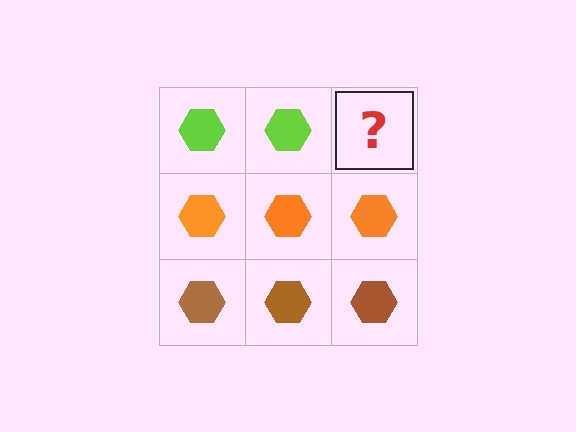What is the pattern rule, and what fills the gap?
The rule is that each row has a consistent color. The gap should be filled with a lime hexagon.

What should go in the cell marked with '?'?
The missing cell should contain a lime hexagon.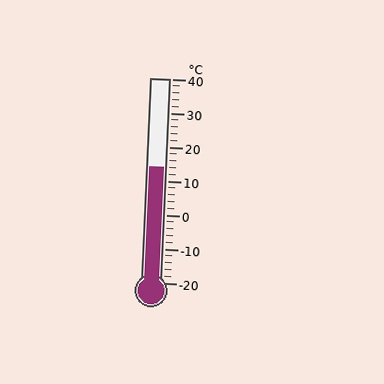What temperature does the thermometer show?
The thermometer shows approximately 14°C.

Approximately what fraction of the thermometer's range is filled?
The thermometer is filled to approximately 55% of its range.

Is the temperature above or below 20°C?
The temperature is below 20°C.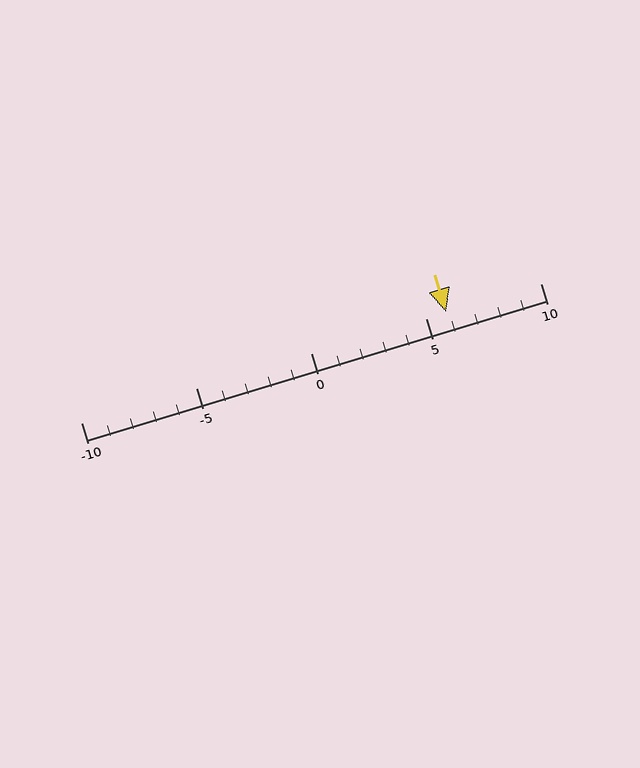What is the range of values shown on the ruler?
The ruler shows values from -10 to 10.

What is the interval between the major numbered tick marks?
The major tick marks are spaced 5 units apart.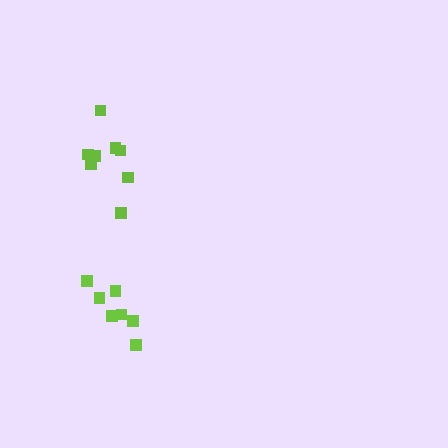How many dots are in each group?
Group 1: 8 dots, Group 2: 7 dots (15 total).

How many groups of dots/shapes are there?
There are 2 groups.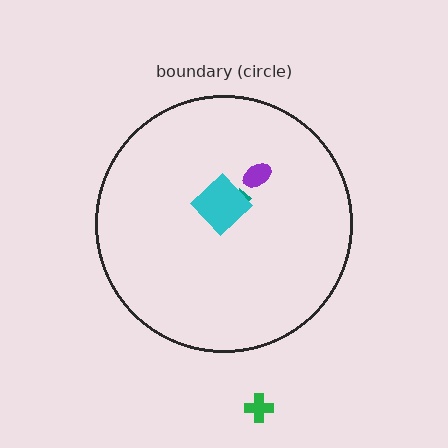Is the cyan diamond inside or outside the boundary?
Inside.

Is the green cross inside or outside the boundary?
Outside.